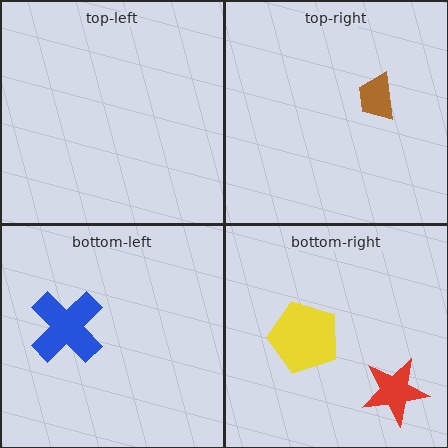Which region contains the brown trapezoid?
The top-right region.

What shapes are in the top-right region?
The brown trapezoid.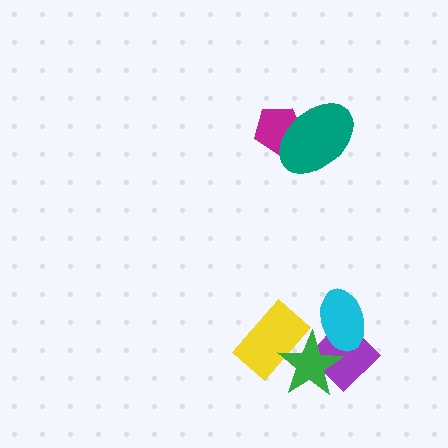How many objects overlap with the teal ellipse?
1 object overlaps with the teal ellipse.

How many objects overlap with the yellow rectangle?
1 object overlaps with the yellow rectangle.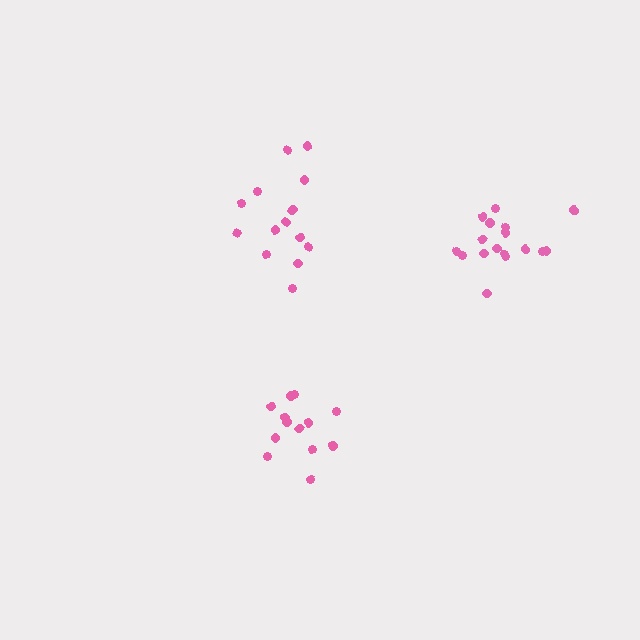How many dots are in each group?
Group 1: 13 dots, Group 2: 14 dots, Group 3: 17 dots (44 total).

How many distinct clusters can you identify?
There are 3 distinct clusters.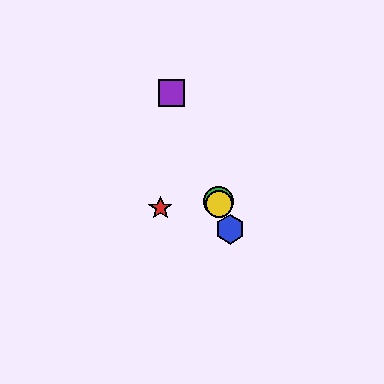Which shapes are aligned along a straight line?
The blue hexagon, the green circle, the yellow circle, the purple square are aligned along a straight line.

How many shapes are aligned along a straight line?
4 shapes (the blue hexagon, the green circle, the yellow circle, the purple square) are aligned along a straight line.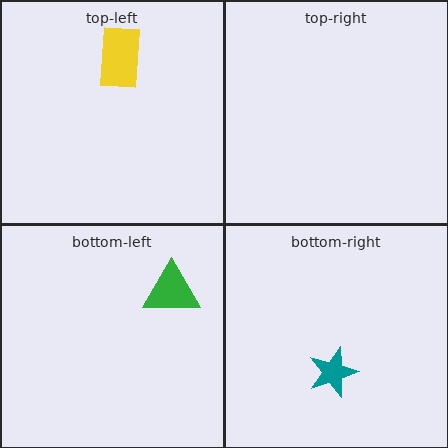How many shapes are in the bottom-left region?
1.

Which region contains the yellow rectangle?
The top-left region.